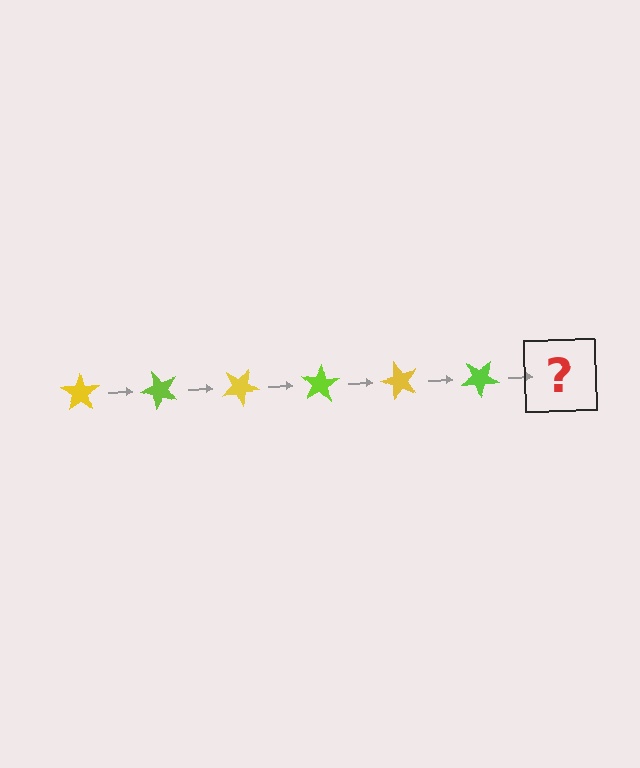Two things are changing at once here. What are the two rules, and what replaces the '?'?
The two rules are that it rotates 50 degrees each step and the color cycles through yellow and lime. The '?' should be a yellow star, rotated 300 degrees from the start.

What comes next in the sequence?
The next element should be a yellow star, rotated 300 degrees from the start.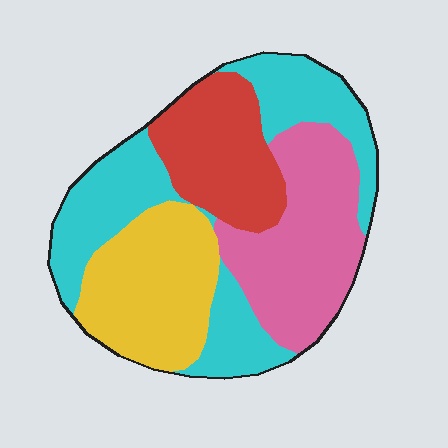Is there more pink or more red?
Pink.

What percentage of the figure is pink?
Pink covers 26% of the figure.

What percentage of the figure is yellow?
Yellow covers around 25% of the figure.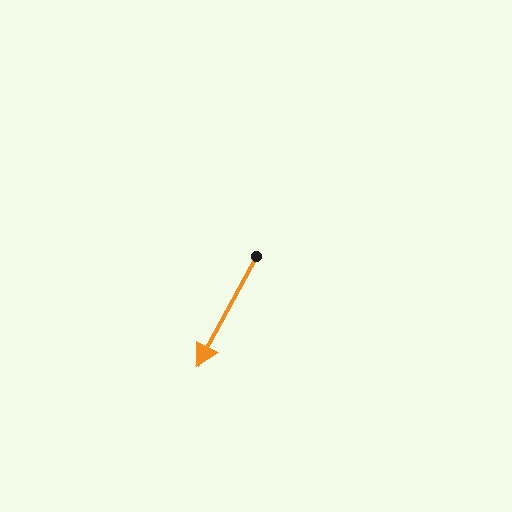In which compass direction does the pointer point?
Southwest.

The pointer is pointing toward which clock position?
Roughly 7 o'clock.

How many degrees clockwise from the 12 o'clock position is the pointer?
Approximately 208 degrees.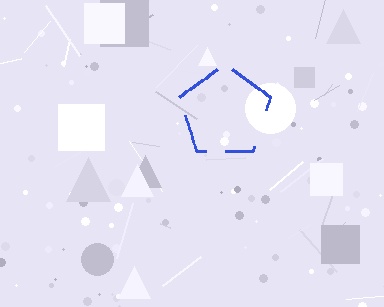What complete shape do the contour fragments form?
The contour fragments form a pentagon.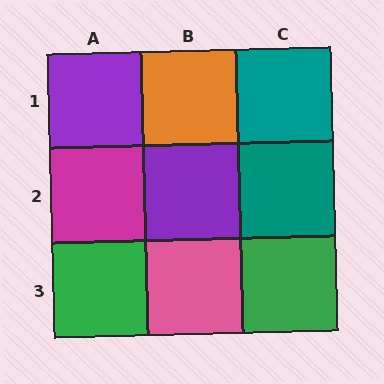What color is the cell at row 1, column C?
Teal.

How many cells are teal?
2 cells are teal.